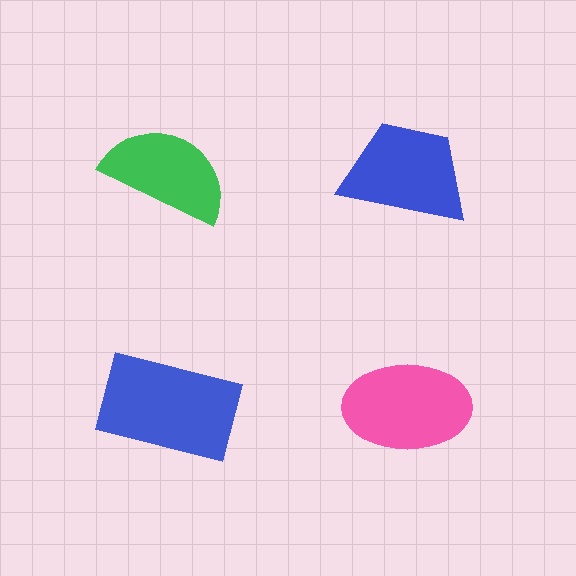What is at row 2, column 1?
A blue rectangle.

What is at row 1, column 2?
A blue trapezoid.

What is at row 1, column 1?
A green semicircle.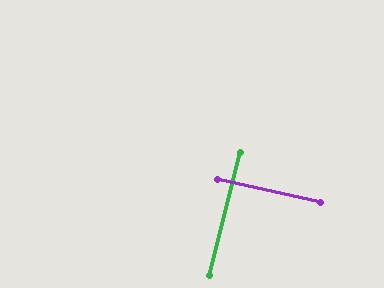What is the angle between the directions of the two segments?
Approximately 88 degrees.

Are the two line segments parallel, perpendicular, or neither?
Perpendicular — they meet at approximately 88°.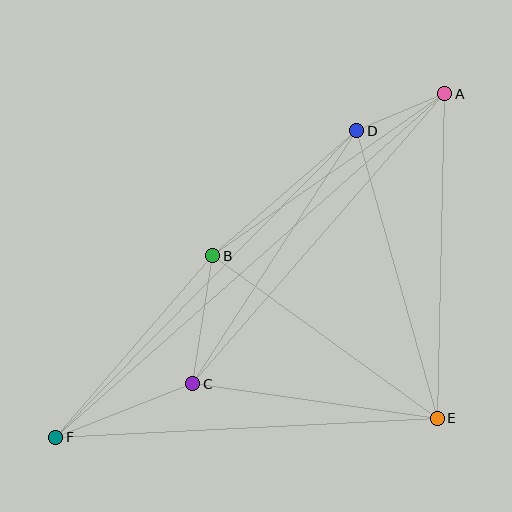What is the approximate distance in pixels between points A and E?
The distance between A and E is approximately 324 pixels.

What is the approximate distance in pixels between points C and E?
The distance between C and E is approximately 247 pixels.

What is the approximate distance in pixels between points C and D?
The distance between C and D is approximately 301 pixels.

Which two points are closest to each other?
Points A and D are closest to each other.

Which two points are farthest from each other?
Points A and F are farthest from each other.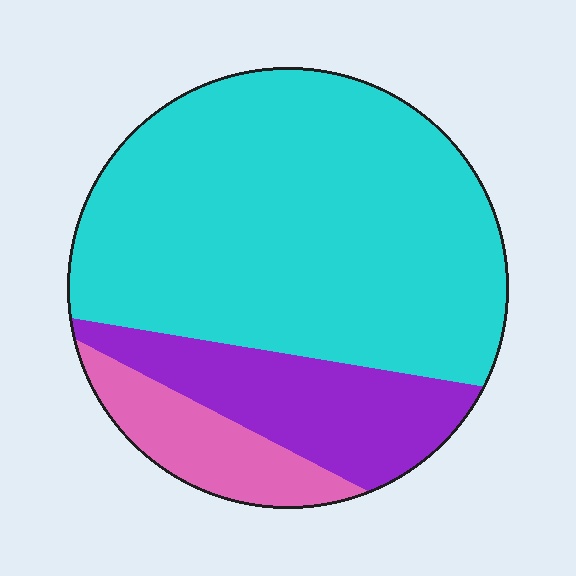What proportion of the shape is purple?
Purple covers around 20% of the shape.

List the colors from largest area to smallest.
From largest to smallest: cyan, purple, pink.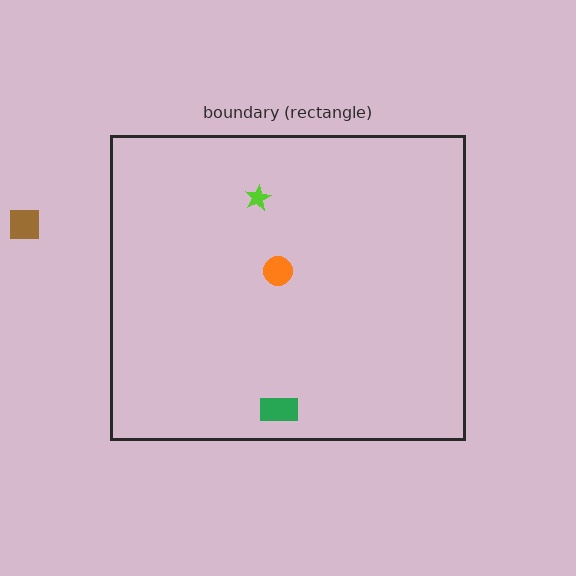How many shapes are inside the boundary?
3 inside, 1 outside.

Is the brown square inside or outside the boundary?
Outside.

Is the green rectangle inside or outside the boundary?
Inside.